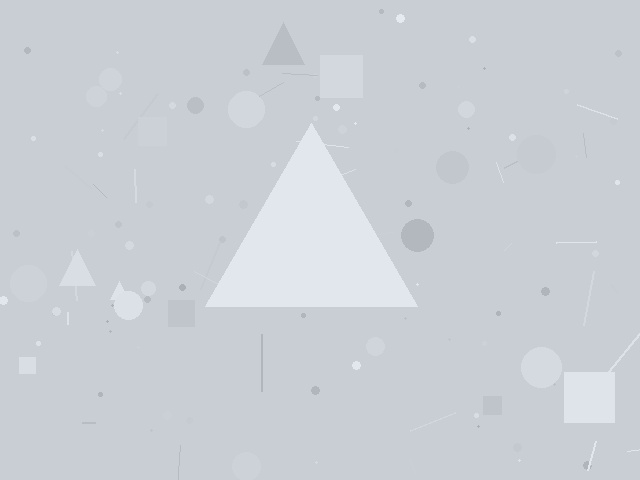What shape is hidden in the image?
A triangle is hidden in the image.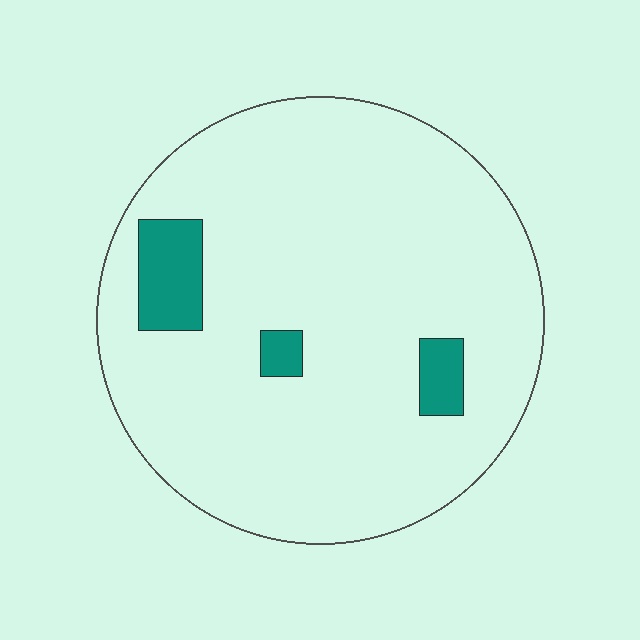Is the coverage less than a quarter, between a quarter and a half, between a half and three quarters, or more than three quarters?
Less than a quarter.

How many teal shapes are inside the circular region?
3.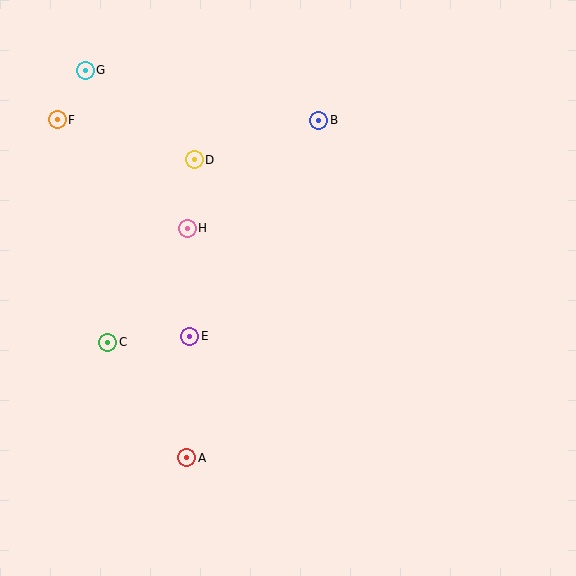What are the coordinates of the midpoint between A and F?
The midpoint between A and F is at (122, 289).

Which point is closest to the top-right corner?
Point B is closest to the top-right corner.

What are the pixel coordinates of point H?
Point H is at (187, 228).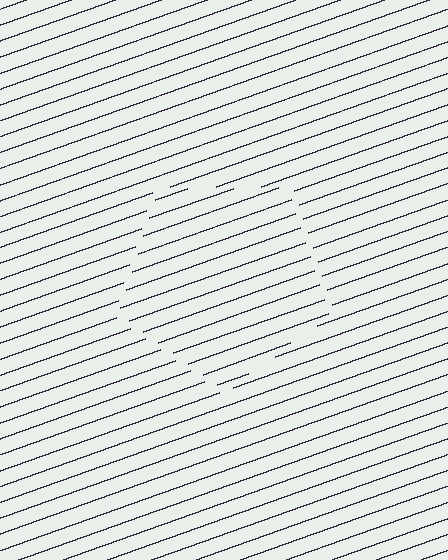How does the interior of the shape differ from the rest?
The interior of the shape contains the same grating, shifted by half a period — the contour is defined by the phase discontinuity where line-ends from the inner and outer gratings abut.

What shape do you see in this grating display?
An illusory pentagon. The interior of the shape contains the same grating, shifted by half a period — the contour is defined by the phase discontinuity where line-ends from the inner and outer gratings abut.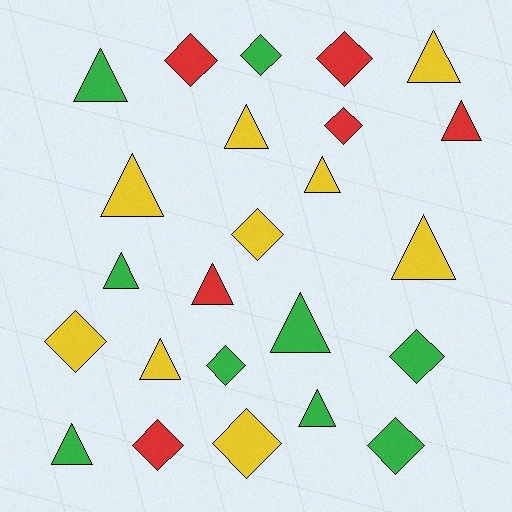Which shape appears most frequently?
Triangle, with 13 objects.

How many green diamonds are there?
There are 4 green diamonds.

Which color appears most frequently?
Green, with 9 objects.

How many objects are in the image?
There are 24 objects.